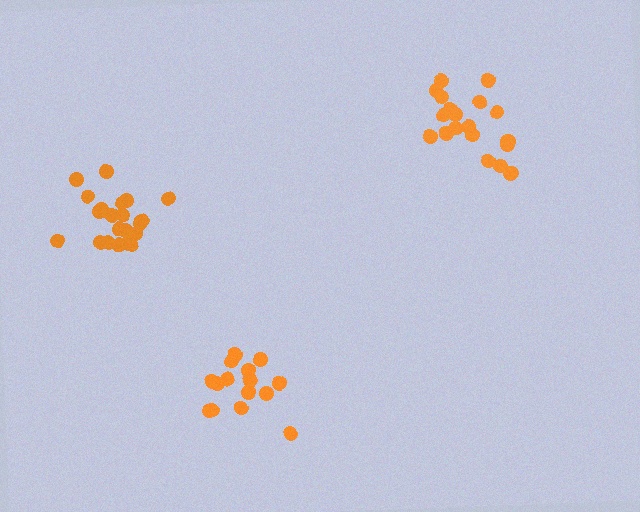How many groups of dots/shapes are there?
There are 3 groups.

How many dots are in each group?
Group 1: 21 dots, Group 2: 15 dots, Group 3: 21 dots (57 total).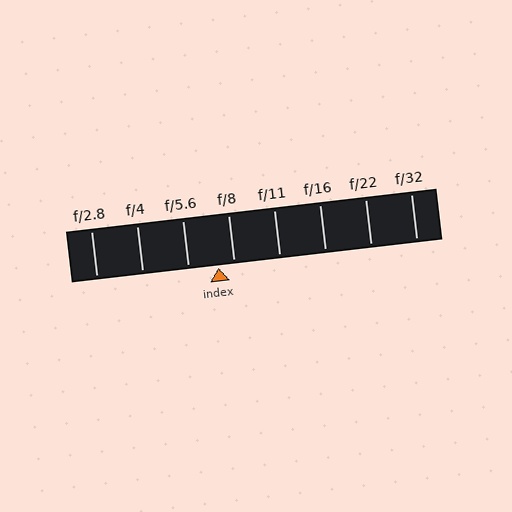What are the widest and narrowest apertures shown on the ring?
The widest aperture shown is f/2.8 and the narrowest is f/32.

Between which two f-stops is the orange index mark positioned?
The index mark is between f/5.6 and f/8.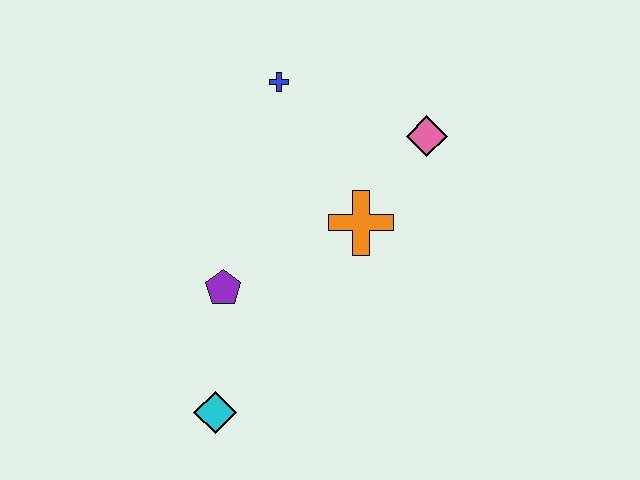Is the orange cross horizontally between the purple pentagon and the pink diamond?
Yes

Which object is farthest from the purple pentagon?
The pink diamond is farthest from the purple pentagon.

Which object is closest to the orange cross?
The pink diamond is closest to the orange cross.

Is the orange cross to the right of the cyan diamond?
Yes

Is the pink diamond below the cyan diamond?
No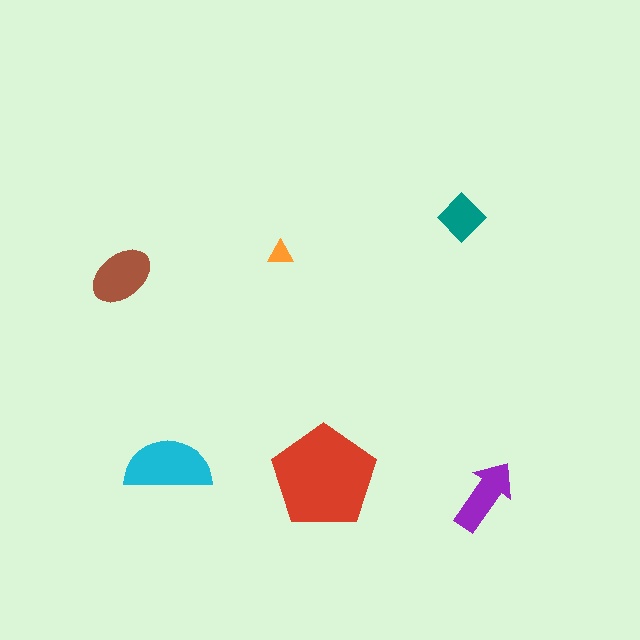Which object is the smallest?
The orange triangle.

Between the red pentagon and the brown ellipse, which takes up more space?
The red pentagon.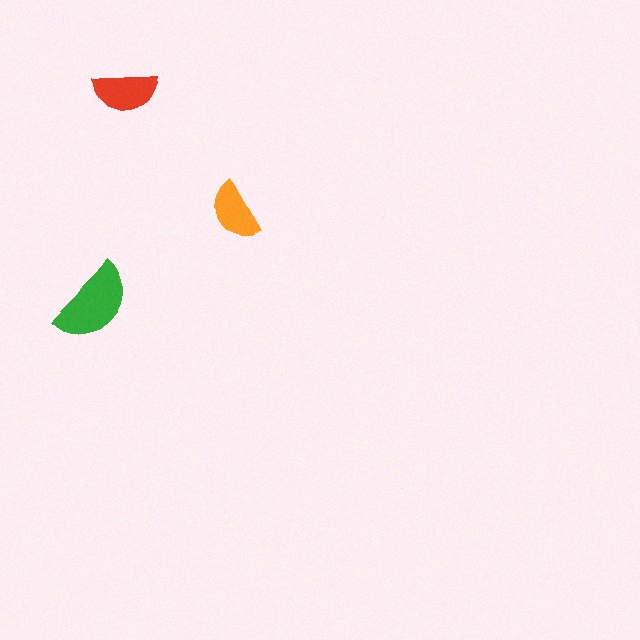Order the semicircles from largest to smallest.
the green one, the red one, the orange one.